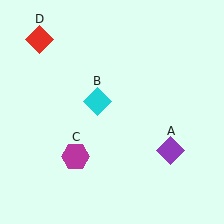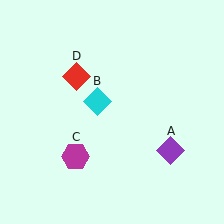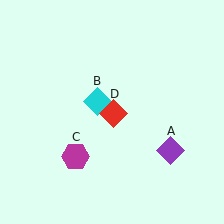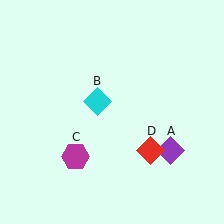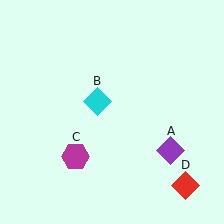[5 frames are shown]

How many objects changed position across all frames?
1 object changed position: red diamond (object D).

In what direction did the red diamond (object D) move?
The red diamond (object D) moved down and to the right.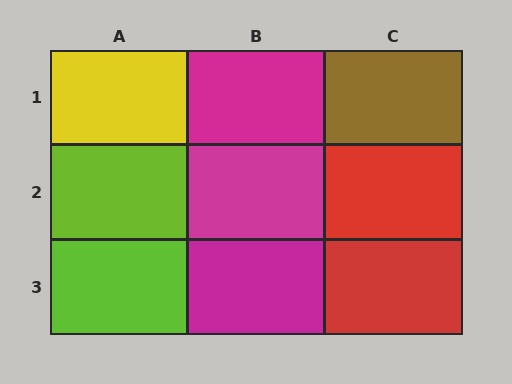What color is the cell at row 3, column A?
Lime.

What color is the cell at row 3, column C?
Red.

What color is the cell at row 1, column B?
Magenta.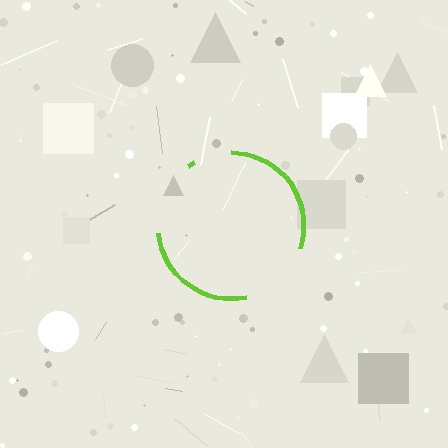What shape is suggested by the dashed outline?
The dashed outline suggests a circle.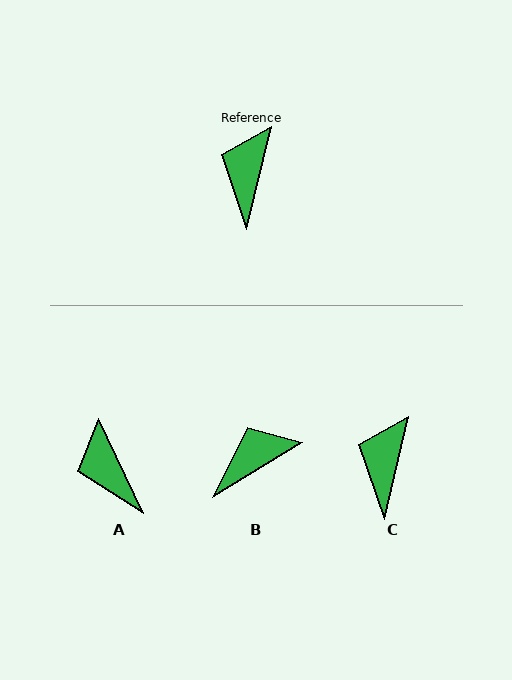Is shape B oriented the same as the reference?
No, it is off by about 45 degrees.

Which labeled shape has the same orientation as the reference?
C.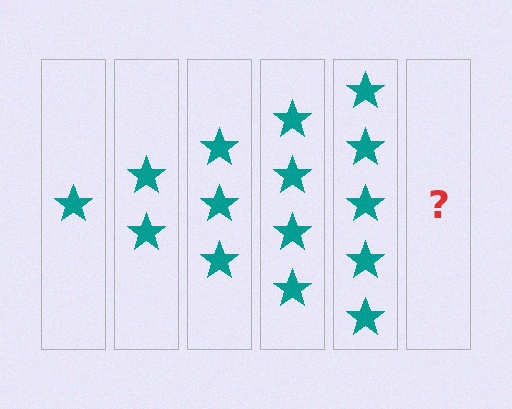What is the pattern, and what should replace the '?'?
The pattern is that each step adds one more star. The '?' should be 6 stars.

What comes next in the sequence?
The next element should be 6 stars.